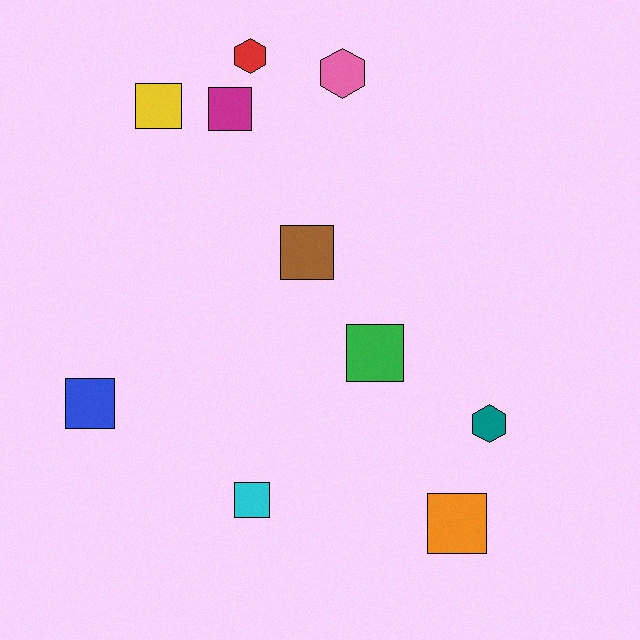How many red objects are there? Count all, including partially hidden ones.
There is 1 red object.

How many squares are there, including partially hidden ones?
There are 7 squares.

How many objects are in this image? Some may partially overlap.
There are 10 objects.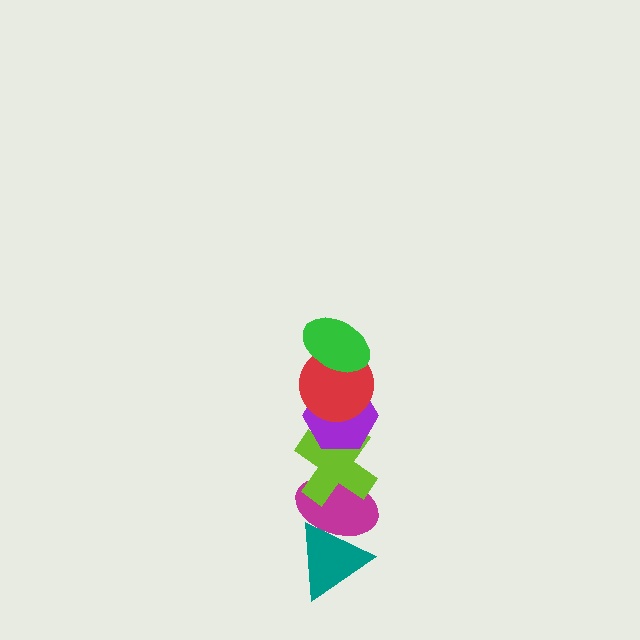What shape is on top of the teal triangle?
The magenta ellipse is on top of the teal triangle.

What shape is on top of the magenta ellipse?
The lime cross is on top of the magenta ellipse.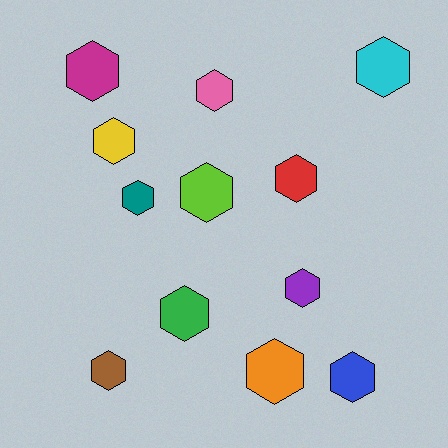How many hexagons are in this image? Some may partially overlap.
There are 12 hexagons.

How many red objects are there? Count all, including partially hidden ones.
There is 1 red object.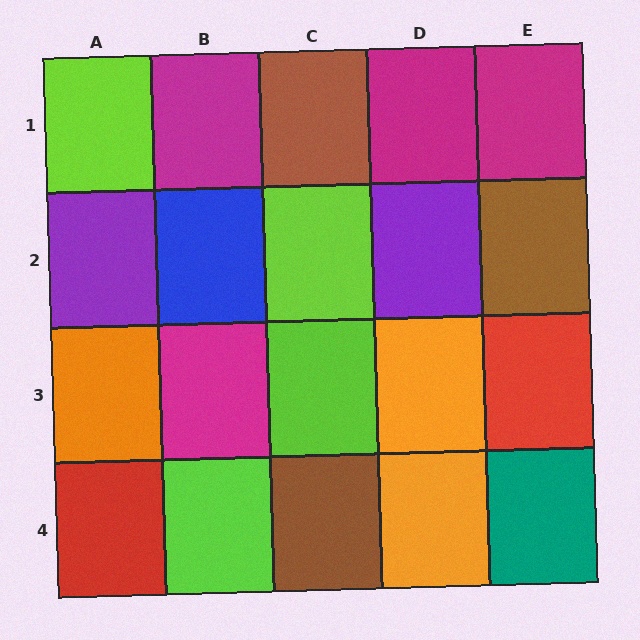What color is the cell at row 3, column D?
Orange.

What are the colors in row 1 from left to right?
Lime, magenta, brown, magenta, magenta.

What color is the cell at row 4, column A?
Red.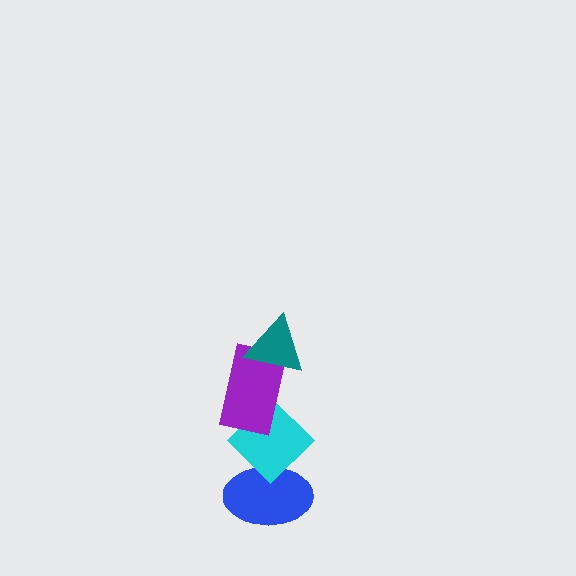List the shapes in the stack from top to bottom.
From top to bottom: the teal triangle, the purple rectangle, the cyan diamond, the blue ellipse.